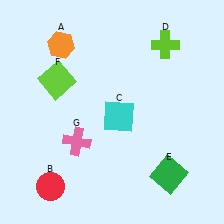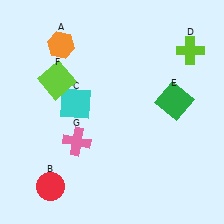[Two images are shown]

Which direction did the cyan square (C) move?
The cyan square (C) moved left.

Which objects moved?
The objects that moved are: the cyan square (C), the lime cross (D), the green square (E).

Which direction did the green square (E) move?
The green square (E) moved up.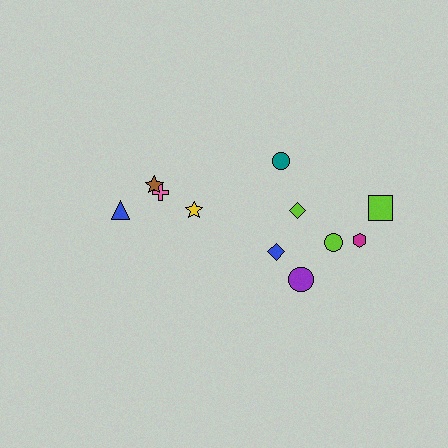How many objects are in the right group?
There are 7 objects.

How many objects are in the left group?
There are 4 objects.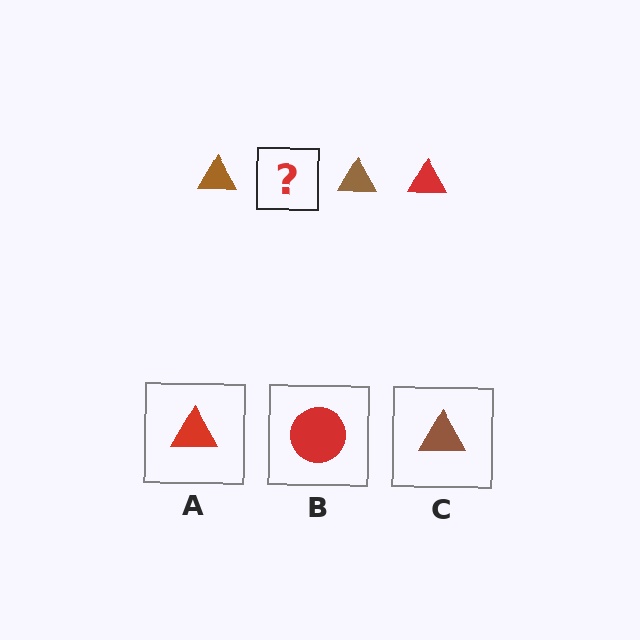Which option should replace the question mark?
Option A.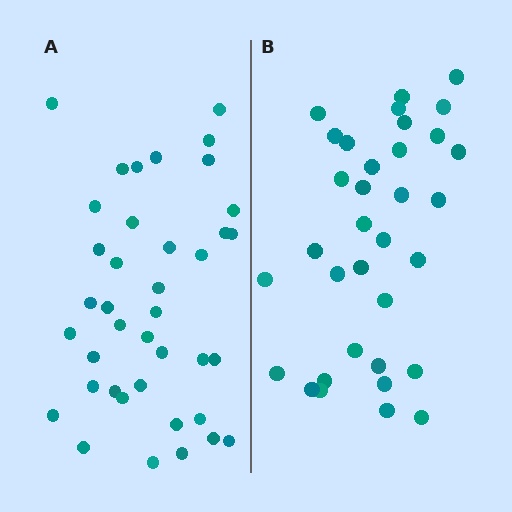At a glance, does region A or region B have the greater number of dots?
Region A (the left region) has more dots.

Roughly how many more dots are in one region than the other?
Region A has about 5 more dots than region B.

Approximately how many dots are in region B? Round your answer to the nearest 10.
About 30 dots. (The exact count is 34, which rounds to 30.)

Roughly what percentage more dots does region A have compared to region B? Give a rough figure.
About 15% more.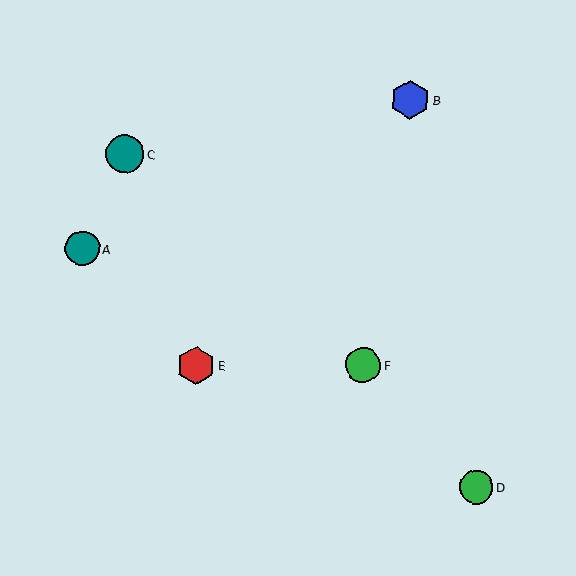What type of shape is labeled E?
Shape E is a red hexagon.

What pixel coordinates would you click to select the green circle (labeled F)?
Click at (363, 365) to select the green circle F.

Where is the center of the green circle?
The center of the green circle is at (363, 365).